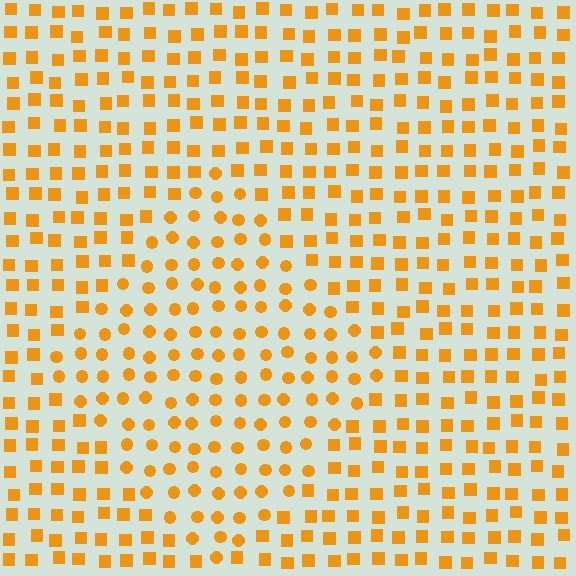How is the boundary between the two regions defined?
The boundary is defined by a change in element shape: circles inside vs. squares outside. All elements share the same color and spacing.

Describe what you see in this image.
The image is filled with small orange elements arranged in a uniform grid. A diamond-shaped region contains circles, while the surrounding area contains squares. The boundary is defined purely by the change in element shape.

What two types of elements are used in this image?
The image uses circles inside the diamond region and squares outside it.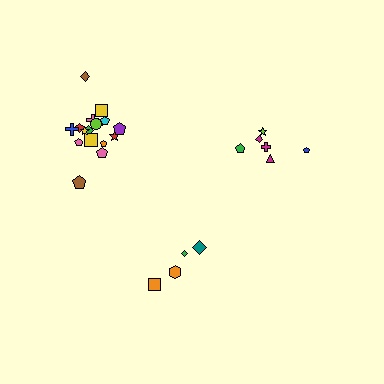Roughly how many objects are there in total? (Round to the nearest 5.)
Roughly 30 objects in total.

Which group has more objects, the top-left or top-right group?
The top-left group.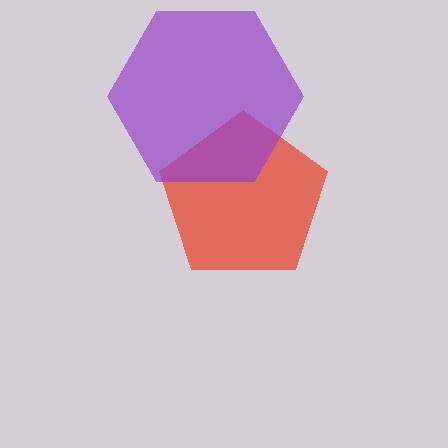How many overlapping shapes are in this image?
There are 2 overlapping shapes in the image.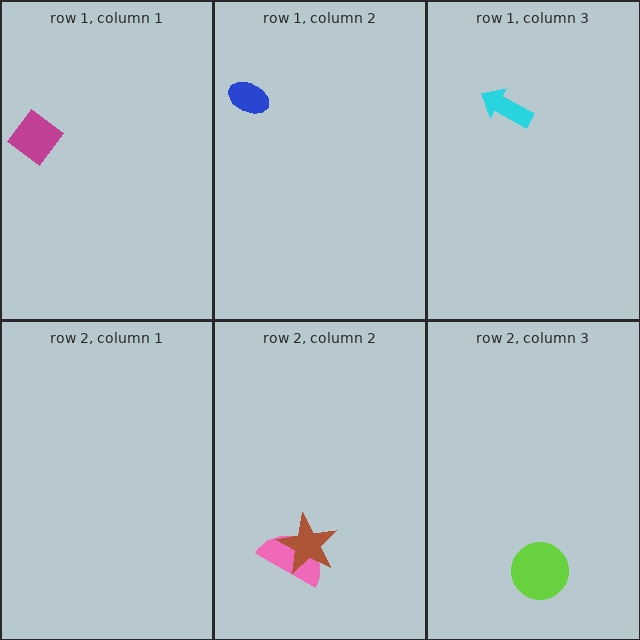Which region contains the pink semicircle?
The row 2, column 2 region.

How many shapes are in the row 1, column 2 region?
1.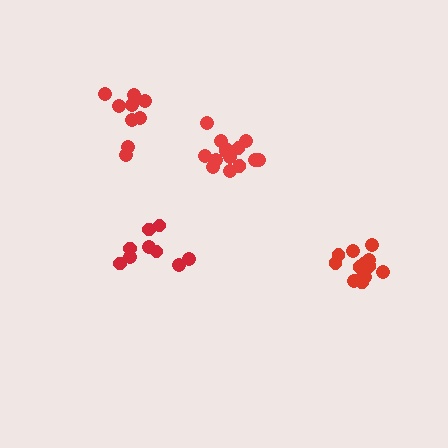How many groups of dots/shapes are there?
There are 4 groups.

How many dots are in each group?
Group 1: 13 dots, Group 2: 9 dots, Group 3: 9 dots, Group 4: 14 dots (45 total).